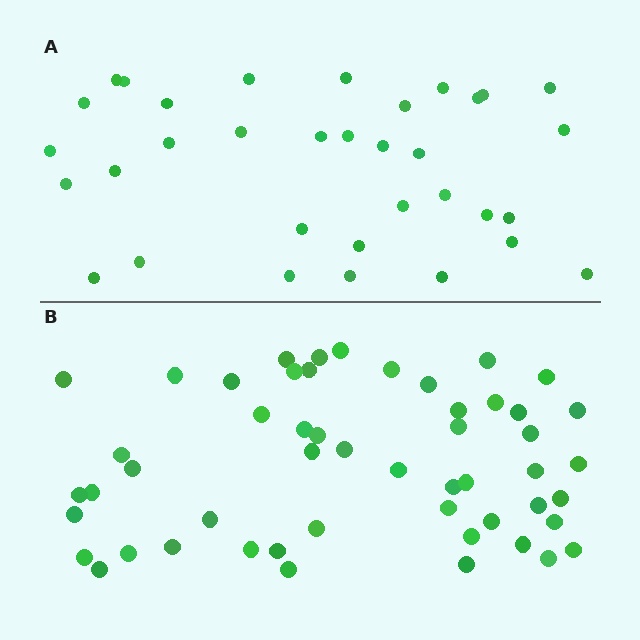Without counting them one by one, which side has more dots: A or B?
Region B (the bottom region) has more dots.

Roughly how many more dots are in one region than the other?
Region B has approximately 20 more dots than region A.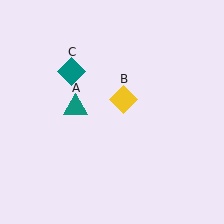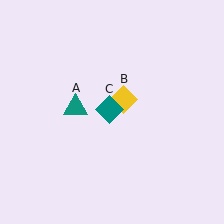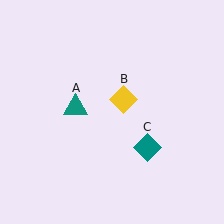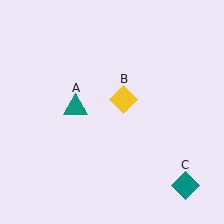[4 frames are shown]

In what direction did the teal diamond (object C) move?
The teal diamond (object C) moved down and to the right.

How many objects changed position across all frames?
1 object changed position: teal diamond (object C).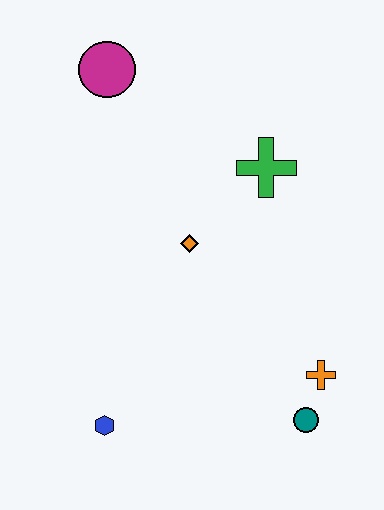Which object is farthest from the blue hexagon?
The magenta circle is farthest from the blue hexagon.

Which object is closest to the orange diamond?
The green cross is closest to the orange diamond.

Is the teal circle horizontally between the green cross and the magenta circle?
No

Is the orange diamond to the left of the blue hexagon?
No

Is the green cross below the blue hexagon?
No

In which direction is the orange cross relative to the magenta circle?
The orange cross is below the magenta circle.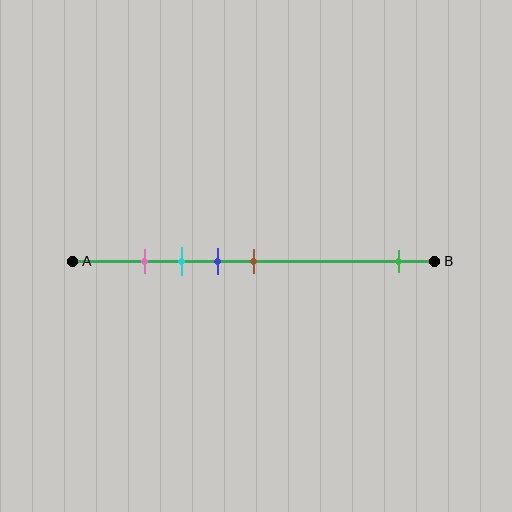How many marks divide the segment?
There are 5 marks dividing the segment.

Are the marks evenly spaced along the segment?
No, the marks are not evenly spaced.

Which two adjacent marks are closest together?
The pink and cyan marks are the closest adjacent pair.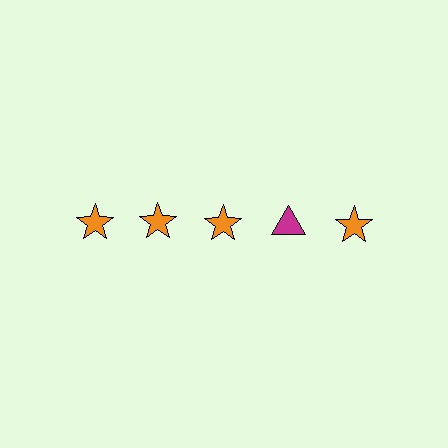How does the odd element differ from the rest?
It differs in both color (magenta instead of orange) and shape (triangle instead of star).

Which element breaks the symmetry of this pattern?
The magenta triangle in the top row, second from right column breaks the symmetry. All other shapes are orange stars.